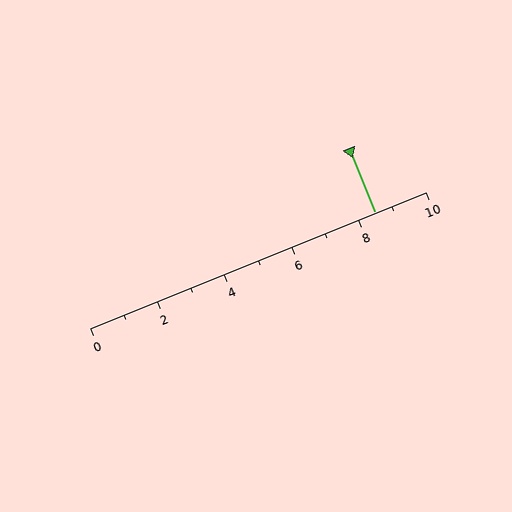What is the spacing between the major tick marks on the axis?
The major ticks are spaced 2 apart.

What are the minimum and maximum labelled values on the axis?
The axis runs from 0 to 10.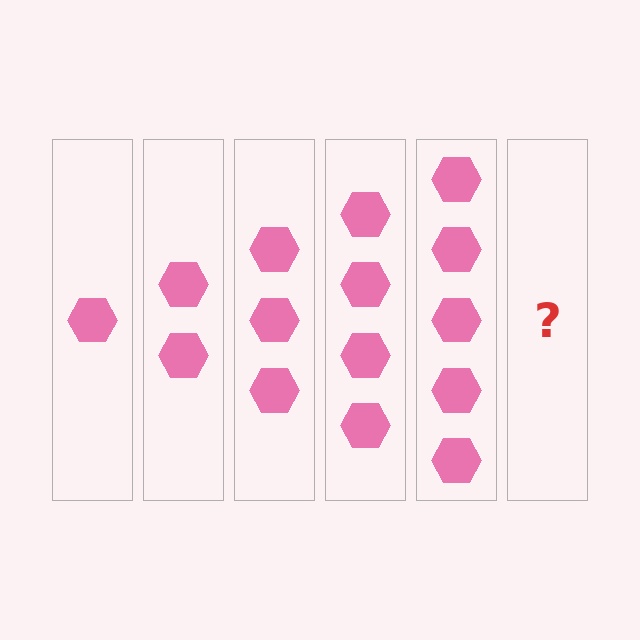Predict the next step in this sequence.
The next step is 6 hexagons.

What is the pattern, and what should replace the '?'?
The pattern is that each step adds one more hexagon. The '?' should be 6 hexagons.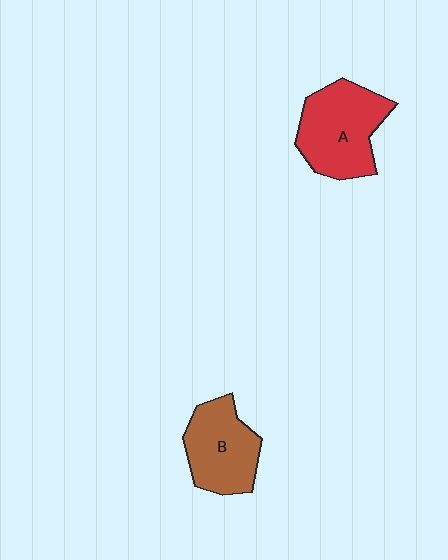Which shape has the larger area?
Shape A (red).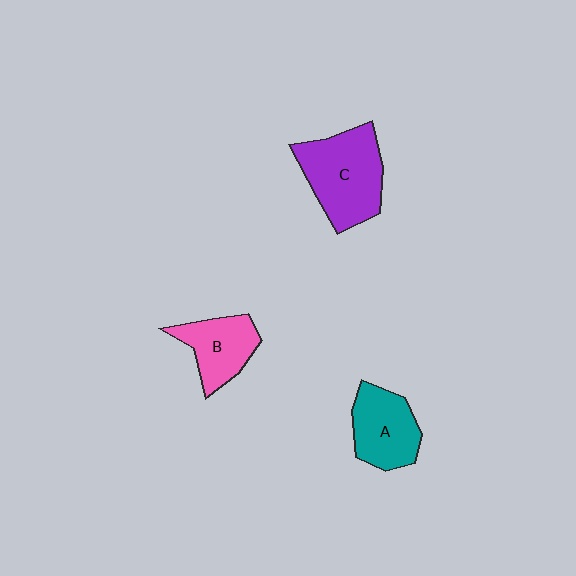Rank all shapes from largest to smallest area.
From largest to smallest: C (purple), A (teal), B (pink).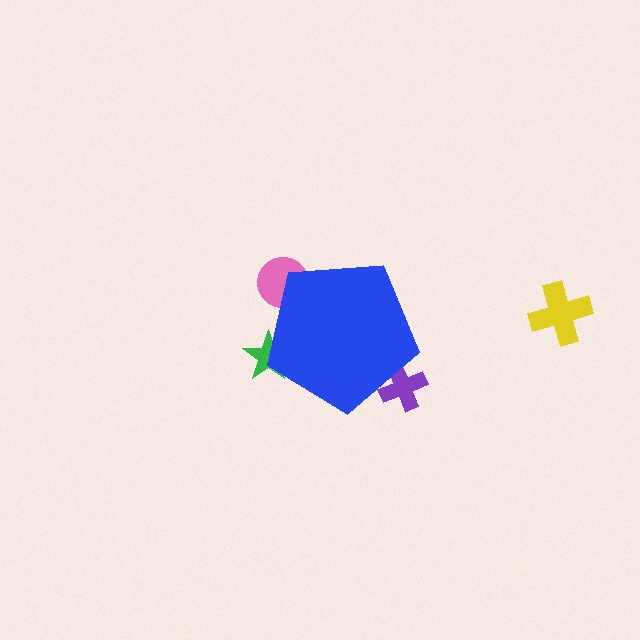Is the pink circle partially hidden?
Yes, the pink circle is partially hidden behind the blue pentagon.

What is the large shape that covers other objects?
A blue pentagon.